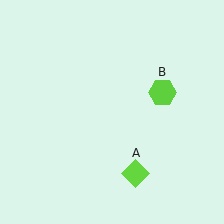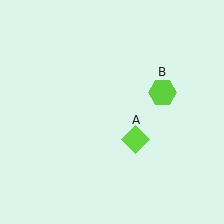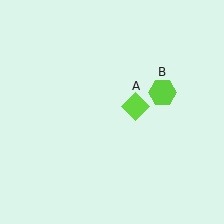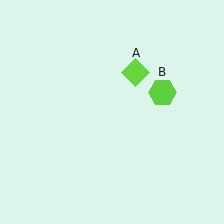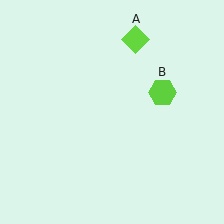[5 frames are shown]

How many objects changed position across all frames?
1 object changed position: lime diamond (object A).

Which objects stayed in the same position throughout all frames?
Lime hexagon (object B) remained stationary.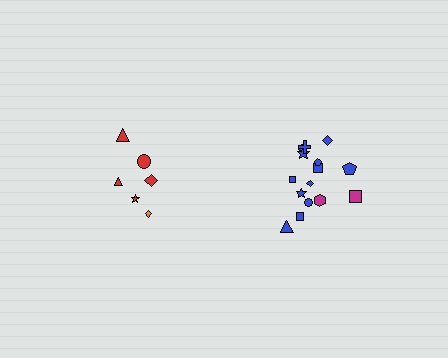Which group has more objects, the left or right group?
The right group.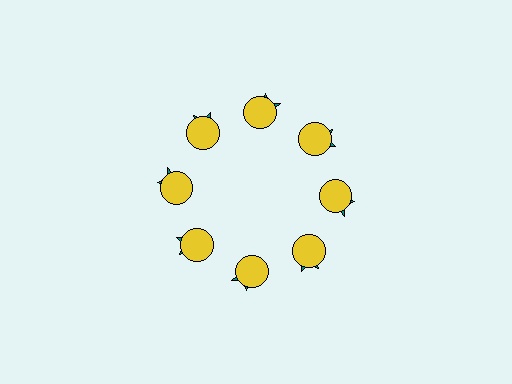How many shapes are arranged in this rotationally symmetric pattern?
There are 16 shapes, arranged in 8 groups of 2.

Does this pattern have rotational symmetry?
Yes, this pattern has 8-fold rotational symmetry. It looks the same after rotating 45 degrees around the center.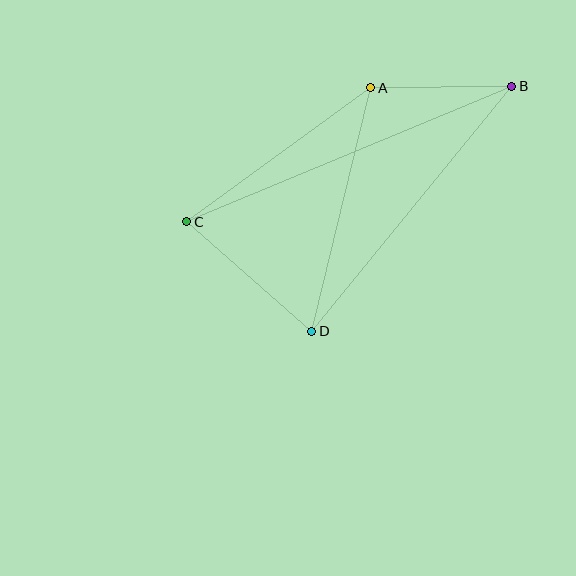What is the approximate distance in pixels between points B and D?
The distance between B and D is approximately 317 pixels.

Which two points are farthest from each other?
Points B and C are farthest from each other.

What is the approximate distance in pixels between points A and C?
The distance between A and C is approximately 227 pixels.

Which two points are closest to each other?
Points A and B are closest to each other.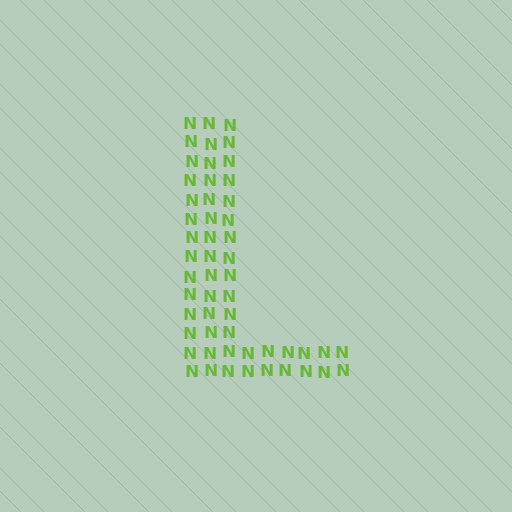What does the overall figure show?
The overall figure shows the letter L.